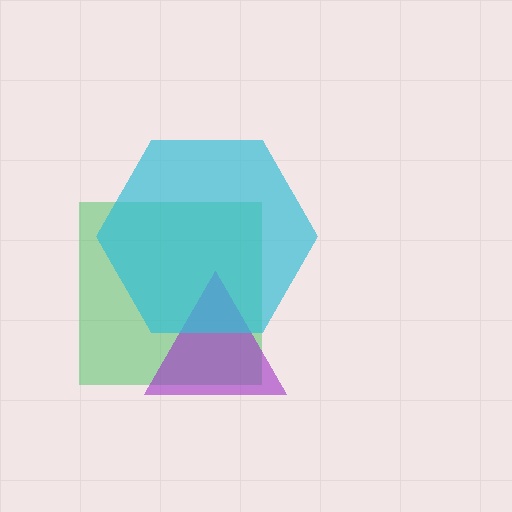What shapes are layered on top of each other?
The layered shapes are: a green square, a purple triangle, a cyan hexagon.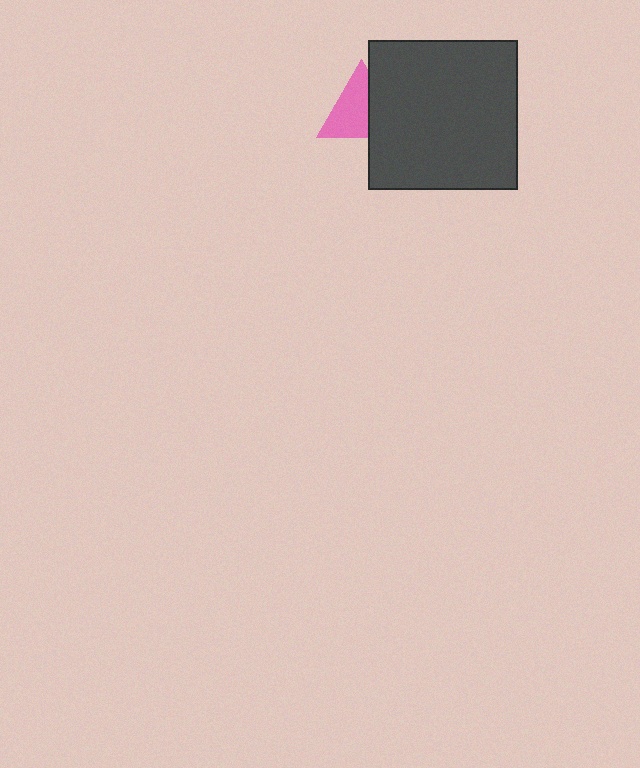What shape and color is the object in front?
The object in front is a dark gray square.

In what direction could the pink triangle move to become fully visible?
The pink triangle could move left. That would shift it out from behind the dark gray square entirely.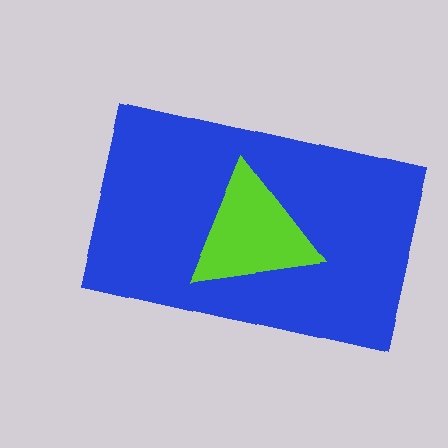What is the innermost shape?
The lime triangle.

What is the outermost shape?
The blue rectangle.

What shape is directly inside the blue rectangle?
The lime triangle.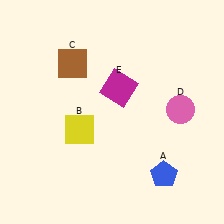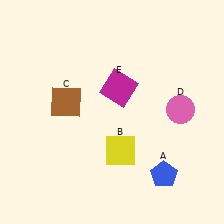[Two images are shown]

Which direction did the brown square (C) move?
The brown square (C) moved down.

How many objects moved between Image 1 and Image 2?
2 objects moved between the two images.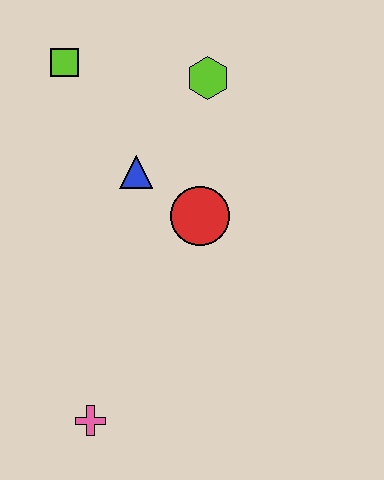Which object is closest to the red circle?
The blue triangle is closest to the red circle.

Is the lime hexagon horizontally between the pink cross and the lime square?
No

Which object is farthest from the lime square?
The pink cross is farthest from the lime square.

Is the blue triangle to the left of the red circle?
Yes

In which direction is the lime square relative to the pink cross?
The lime square is above the pink cross.